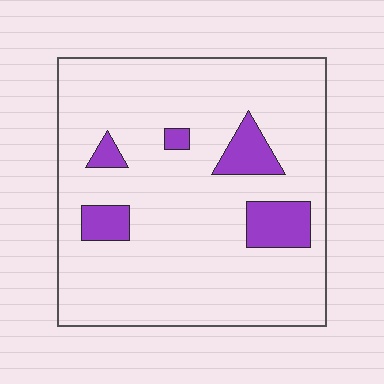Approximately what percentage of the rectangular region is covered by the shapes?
Approximately 10%.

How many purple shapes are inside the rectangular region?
5.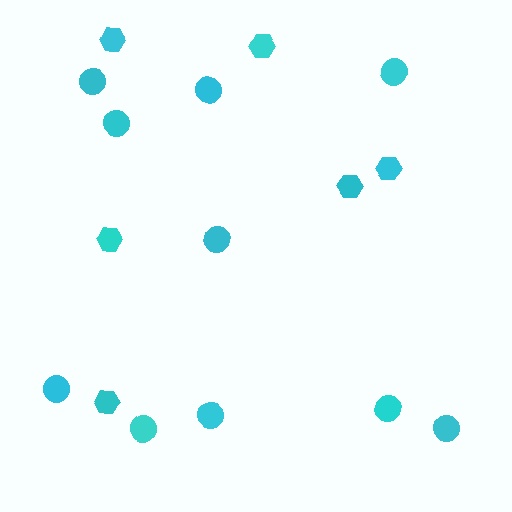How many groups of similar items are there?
There are 2 groups: one group of circles (10) and one group of hexagons (6).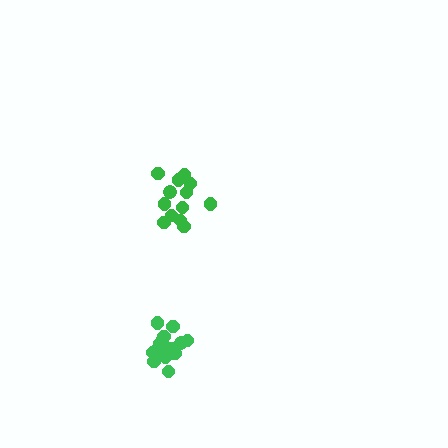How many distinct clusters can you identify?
There are 2 distinct clusters.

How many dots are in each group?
Group 1: 13 dots, Group 2: 16 dots (29 total).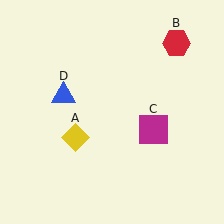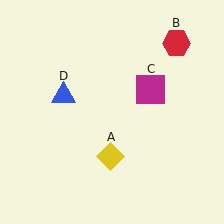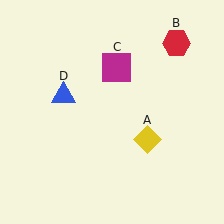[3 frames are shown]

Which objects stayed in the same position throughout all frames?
Red hexagon (object B) and blue triangle (object D) remained stationary.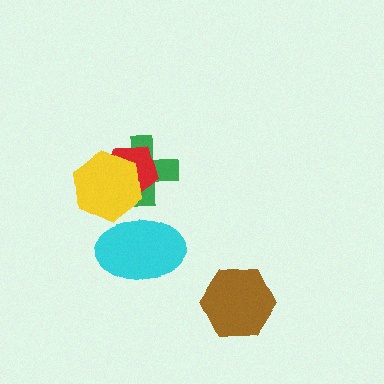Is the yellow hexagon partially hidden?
Yes, it is partially covered by another shape.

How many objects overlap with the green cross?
2 objects overlap with the green cross.